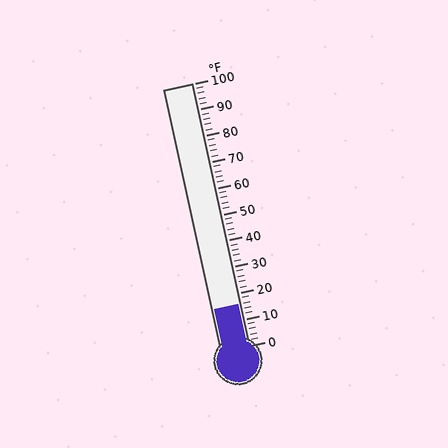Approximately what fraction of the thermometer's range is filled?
The thermometer is filled to approximately 15% of its range.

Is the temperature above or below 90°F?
The temperature is below 90°F.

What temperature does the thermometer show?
The thermometer shows approximately 16°F.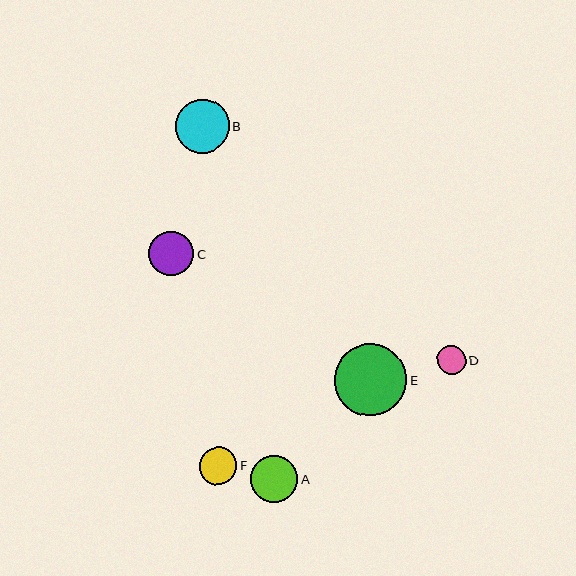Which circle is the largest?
Circle E is the largest with a size of approximately 72 pixels.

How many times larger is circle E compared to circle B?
Circle E is approximately 1.3 times the size of circle B.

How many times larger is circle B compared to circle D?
Circle B is approximately 1.9 times the size of circle D.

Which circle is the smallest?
Circle D is the smallest with a size of approximately 29 pixels.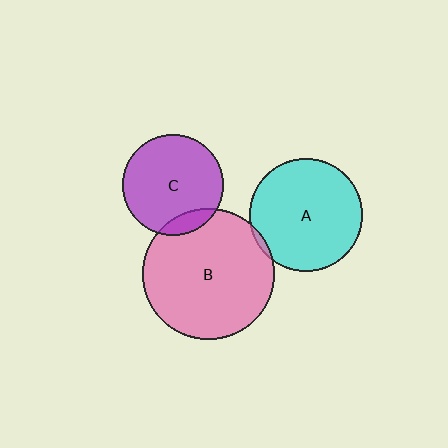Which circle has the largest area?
Circle B (pink).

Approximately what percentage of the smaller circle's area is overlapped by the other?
Approximately 10%.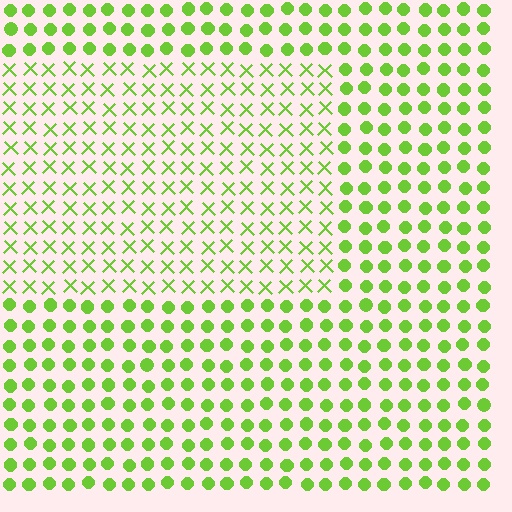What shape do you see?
I see a rectangle.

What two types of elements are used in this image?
The image uses X marks inside the rectangle region and circles outside it.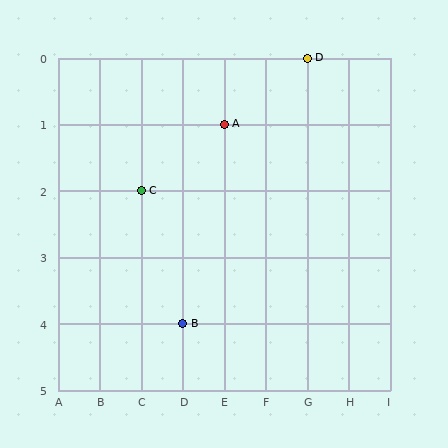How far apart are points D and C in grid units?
Points D and C are 4 columns and 2 rows apart (about 4.5 grid units diagonally).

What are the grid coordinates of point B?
Point B is at grid coordinates (D, 4).